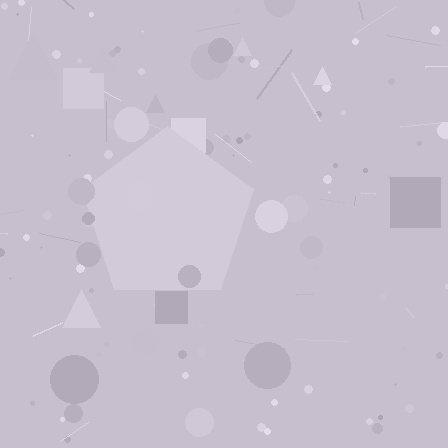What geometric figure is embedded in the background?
A pentagon is embedded in the background.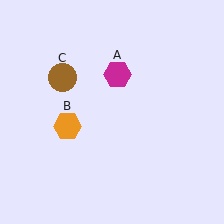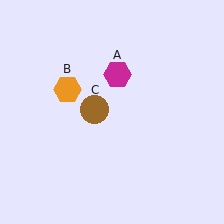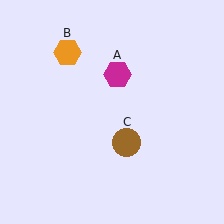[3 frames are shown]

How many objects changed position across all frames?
2 objects changed position: orange hexagon (object B), brown circle (object C).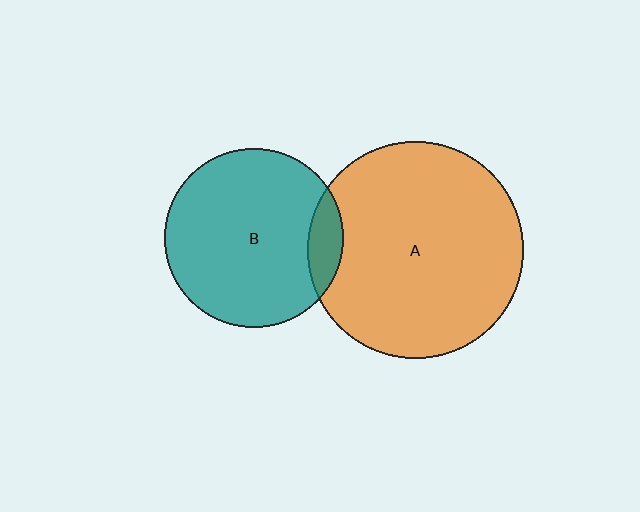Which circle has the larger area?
Circle A (orange).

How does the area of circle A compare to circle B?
Approximately 1.5 times.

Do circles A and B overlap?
Yes.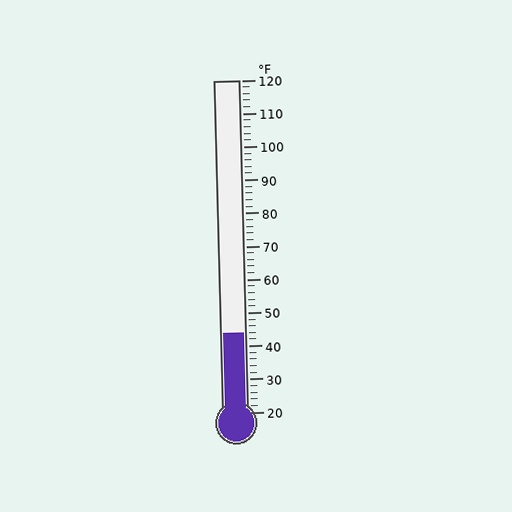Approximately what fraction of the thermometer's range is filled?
The thermometer is filled to approximately 25% of its range.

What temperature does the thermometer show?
The thermometer shows approximately 44°F.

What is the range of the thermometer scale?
The thermometer scale ranges from 20°F to 120°F.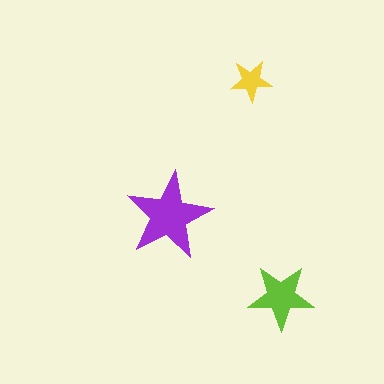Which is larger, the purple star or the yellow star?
The purple one.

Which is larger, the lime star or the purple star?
The purple one.